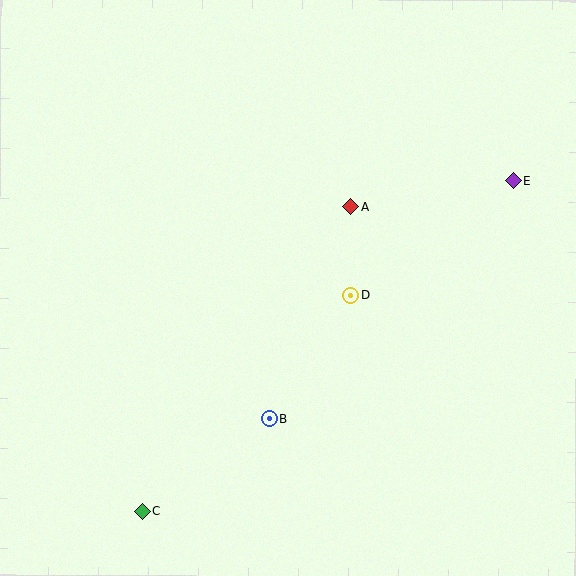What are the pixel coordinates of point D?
Point D is at (351, 296).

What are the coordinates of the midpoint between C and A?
The midpoint between C and A is at (247, 359).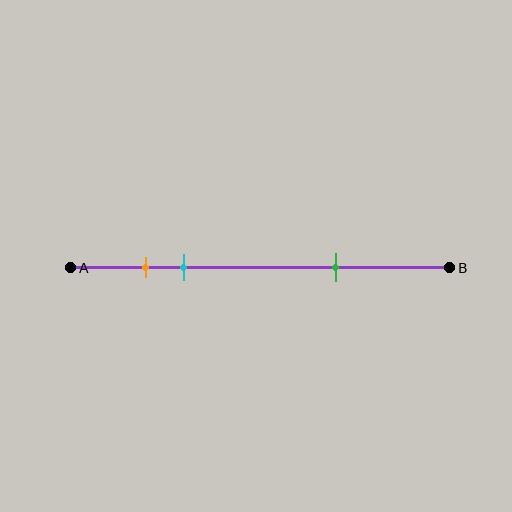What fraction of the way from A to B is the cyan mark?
The cyan mark is approximately 30% (0.3) of the way from A to B.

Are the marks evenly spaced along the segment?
No, the marks are not evenly spaced.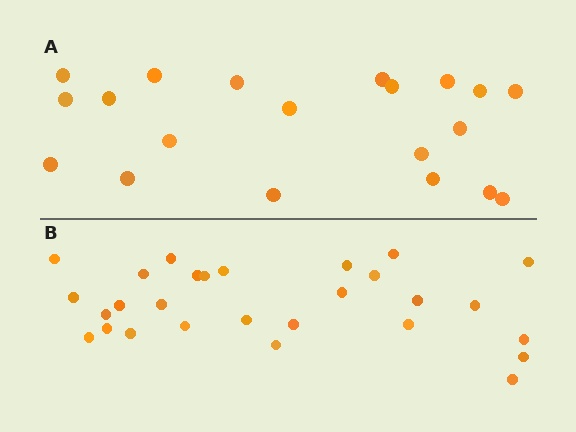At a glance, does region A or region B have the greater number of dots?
Region B (the bottom region) has more dots.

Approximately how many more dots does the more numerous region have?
Region B has roughly 8 or so more dots than region A.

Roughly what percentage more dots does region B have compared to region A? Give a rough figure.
About 40% more.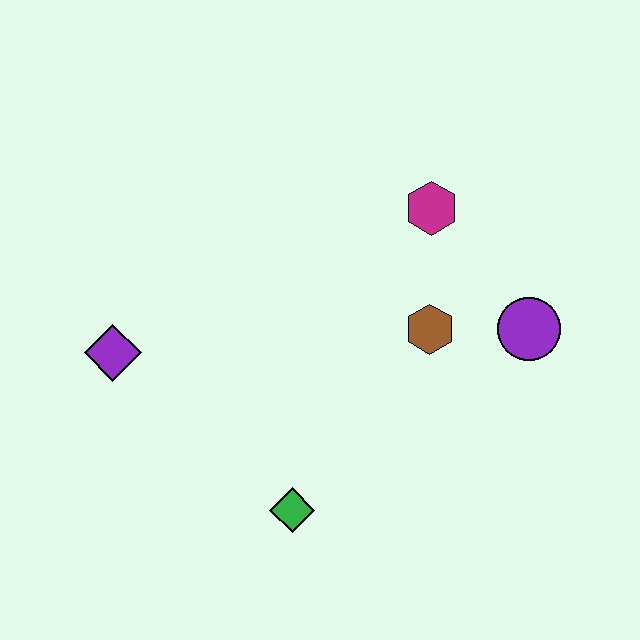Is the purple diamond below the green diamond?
No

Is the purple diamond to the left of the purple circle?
Yes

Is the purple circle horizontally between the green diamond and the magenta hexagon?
No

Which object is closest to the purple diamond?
The green diamond is closest to the purple diamond.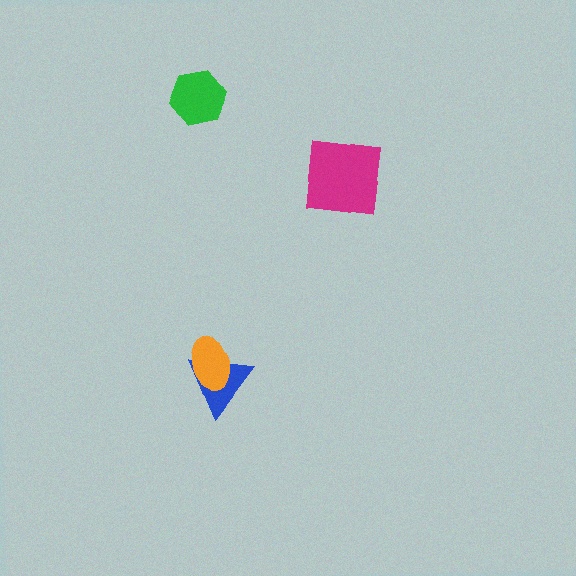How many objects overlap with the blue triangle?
1 object overlaps with the blue triangle.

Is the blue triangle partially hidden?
Yes, it is partially covered by another shape.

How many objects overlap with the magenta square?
0 objects overlap with the magenta square.